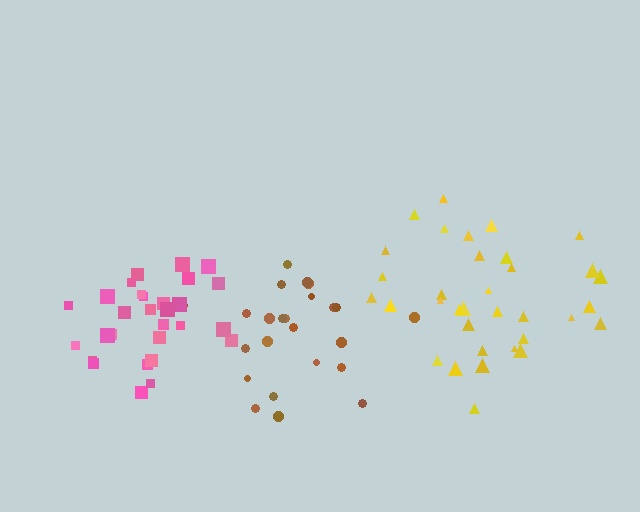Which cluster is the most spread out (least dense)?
Yellow.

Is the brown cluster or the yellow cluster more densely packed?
Brown.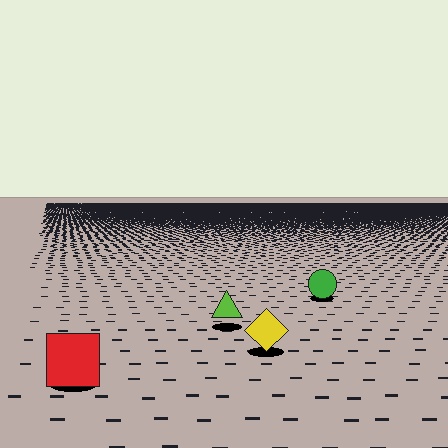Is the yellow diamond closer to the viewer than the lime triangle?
Yes. The yellow diamond is closer — you can tell from the texture gradient: the ground texture is coarser near it.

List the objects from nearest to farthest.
From nearest to farthest: the red square, the yellow diamond, the lime triangle, the green circle.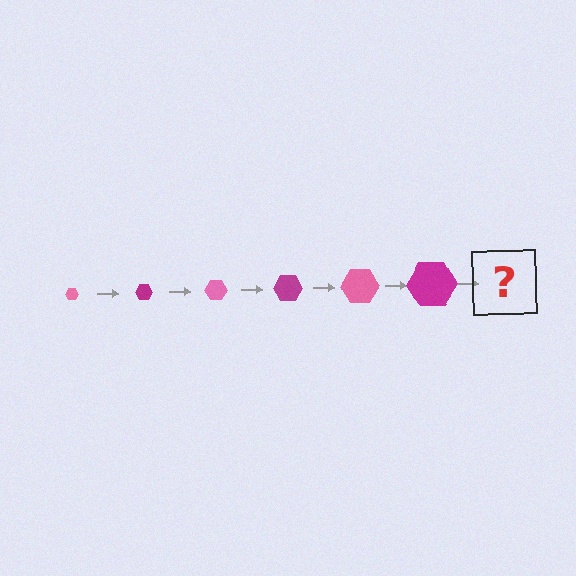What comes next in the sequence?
The next element should be a pink hexagon, larger than the previous one.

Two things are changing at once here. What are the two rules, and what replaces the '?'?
The two rules are that the hexagon grows larger each step and the color cycles through pink and magenta. The '?' should be a pink hexagon, larger than the previous one.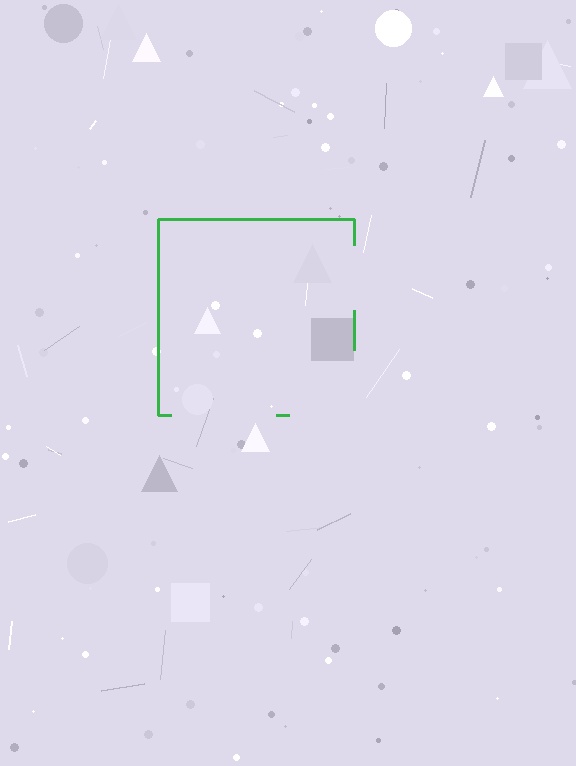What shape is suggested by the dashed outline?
The dashed outline suggests a square.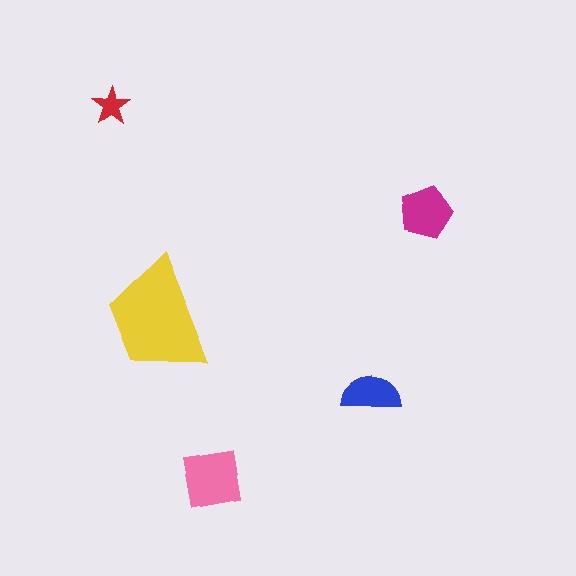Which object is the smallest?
The red star.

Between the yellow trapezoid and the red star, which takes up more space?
The yellow trapezoid.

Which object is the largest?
The yellow trapezoid.